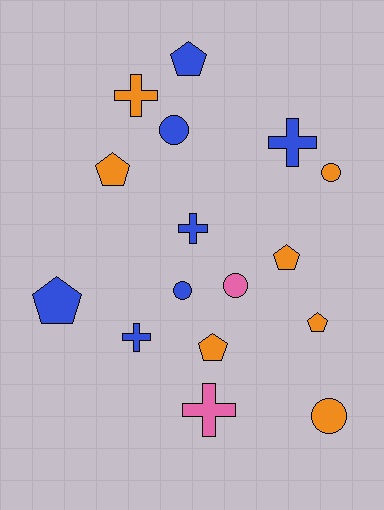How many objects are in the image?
There are 16 objects.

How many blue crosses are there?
There are 3 blue crosses.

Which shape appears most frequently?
Pentagon, with 6 objects.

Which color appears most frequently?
Blue, with 7 objects.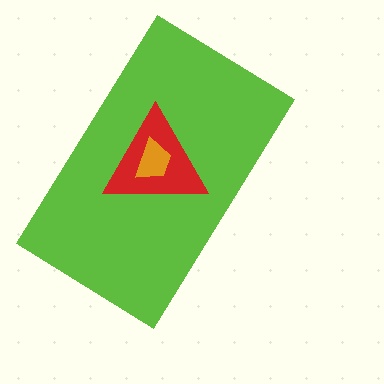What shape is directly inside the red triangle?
The orange trapezoid.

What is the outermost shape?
The lime rectangle.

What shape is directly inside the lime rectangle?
The red triangle.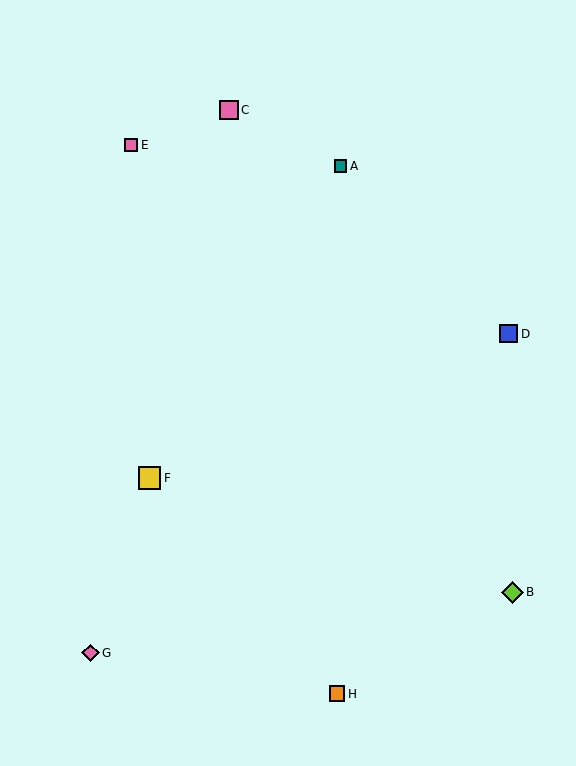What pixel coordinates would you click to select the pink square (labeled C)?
Click at (229, 110) to select the pink square C.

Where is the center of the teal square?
The center of the teal square is at (341, 166).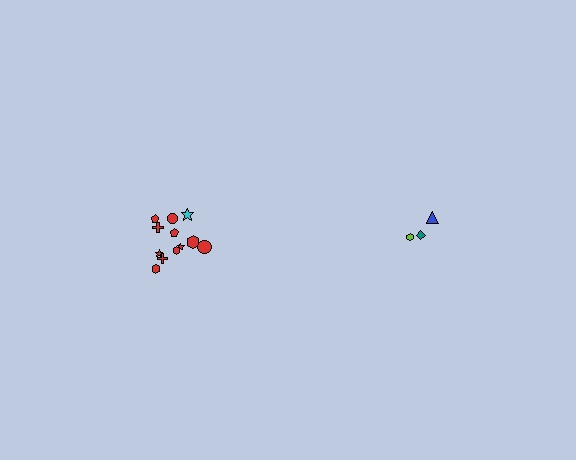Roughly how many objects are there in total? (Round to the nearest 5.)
Roughly 15 objects in total.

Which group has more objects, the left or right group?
The left group.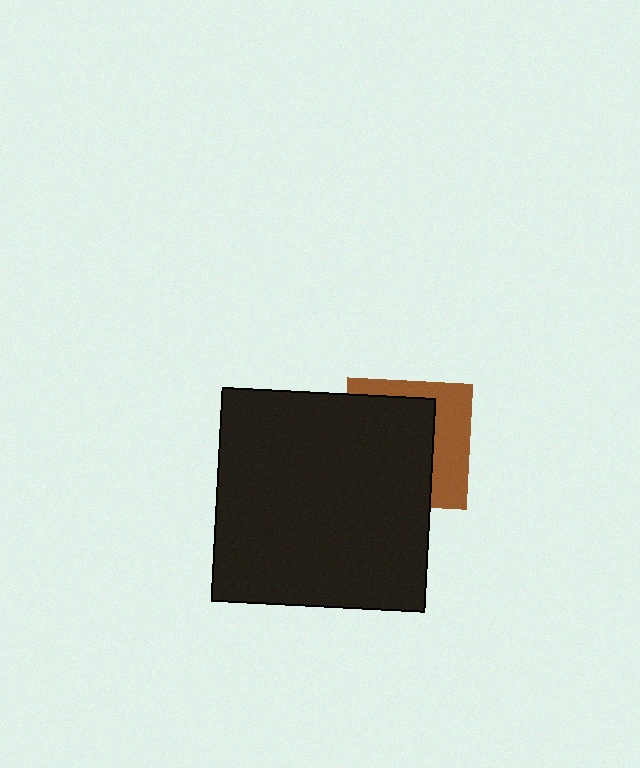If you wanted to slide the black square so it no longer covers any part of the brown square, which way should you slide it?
Slide it left — that is the most direct way to separate the two shapes.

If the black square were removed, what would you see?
You would see the complete brown square.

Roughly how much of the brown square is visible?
A small part of it is visible (roughly 38%).